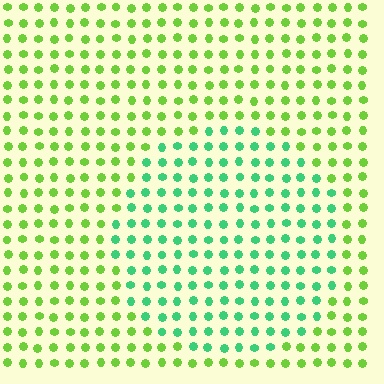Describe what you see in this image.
The image is filled with small lime elements in a uniform arrangement. A circle-shaped region is visible where the elements are tinted to a slightly different hue, forming a subtle color boundary.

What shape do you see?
I see a circle.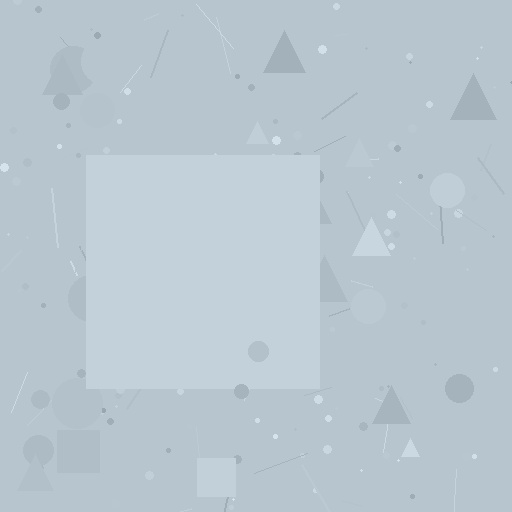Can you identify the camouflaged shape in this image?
The camouflaged shape is a square.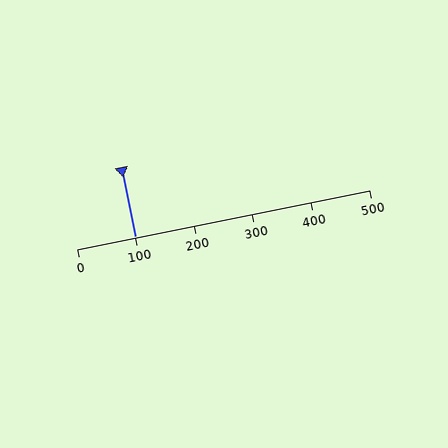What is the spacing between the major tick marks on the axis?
The major ticks are spaced 100 apart.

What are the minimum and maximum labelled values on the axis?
The axis runs from 0 to 500.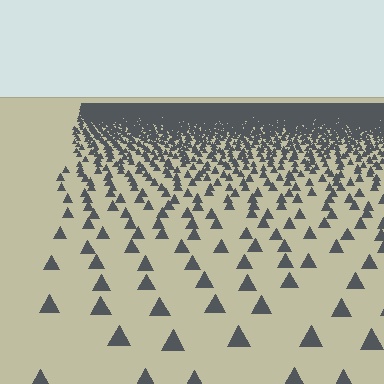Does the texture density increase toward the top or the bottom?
Density increases toward the top.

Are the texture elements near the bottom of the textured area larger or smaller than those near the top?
Larger. Near the bottom, elements are closer to the viewer and appear at a bigger on-screen size.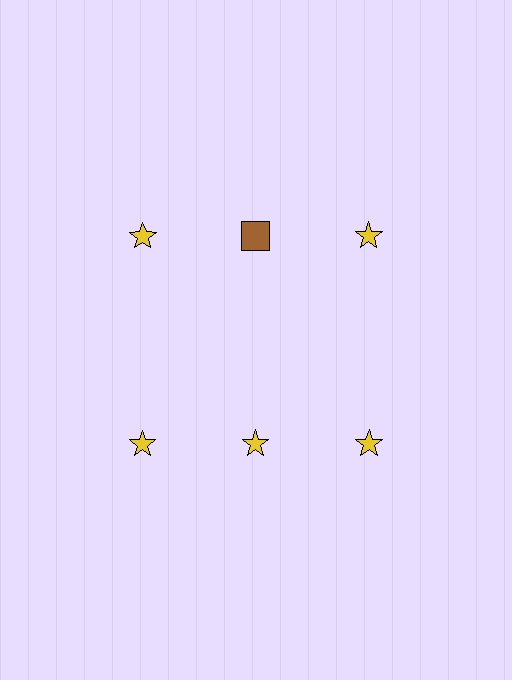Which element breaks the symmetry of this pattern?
The brown square in the top row, second from left column breaks the symmetry. All other shapes are yellow stars.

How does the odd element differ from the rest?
It differs in both color (brown instead of yellow) and shape (square instead of star).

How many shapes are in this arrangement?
There are 6 shapes arranged in a grid pattern.